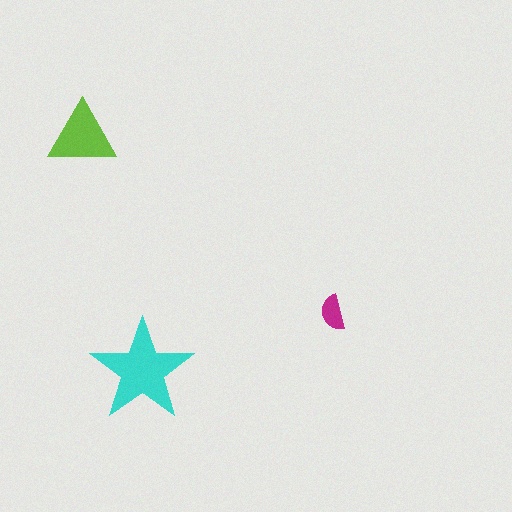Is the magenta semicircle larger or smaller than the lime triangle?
Smaller.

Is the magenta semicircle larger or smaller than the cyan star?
Smaller.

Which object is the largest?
The cyan star.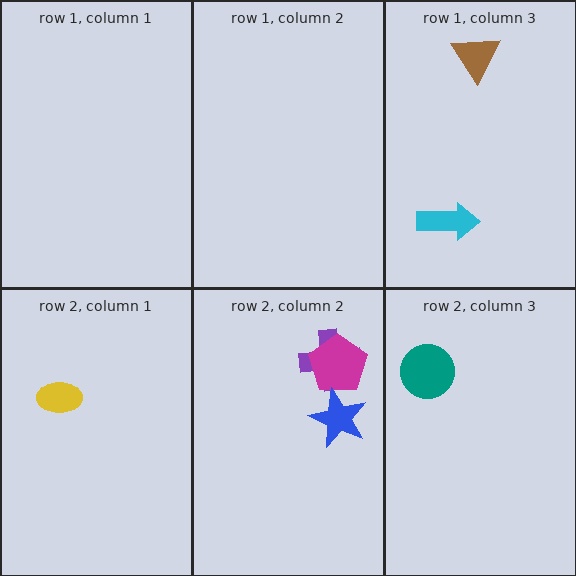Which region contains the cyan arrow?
The row 1, column 3 region.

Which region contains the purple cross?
The row 2, column 2 region.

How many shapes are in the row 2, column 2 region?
3.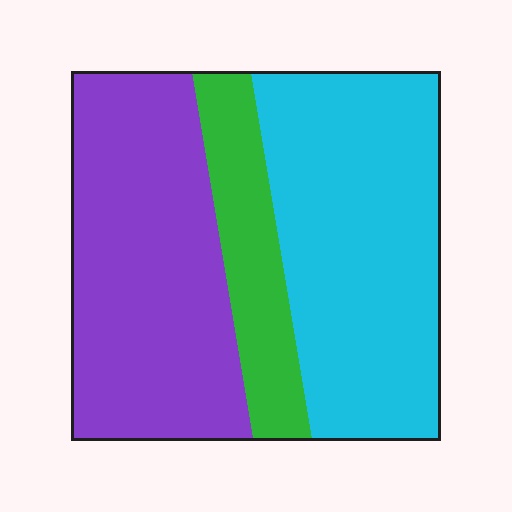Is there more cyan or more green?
Cyan.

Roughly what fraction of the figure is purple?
Purple takes up about two fifths (2/5) of the figure.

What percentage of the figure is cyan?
Cyan takes up between a third and a half of the figure.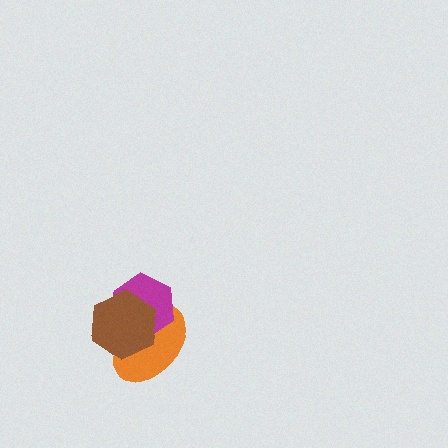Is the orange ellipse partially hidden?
Yes, it is partially covered by another shape.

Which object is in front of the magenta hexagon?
The brown hexagon is in front of the magenta hexagon.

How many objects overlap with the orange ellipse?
2 objects overlap with the orange ellipse.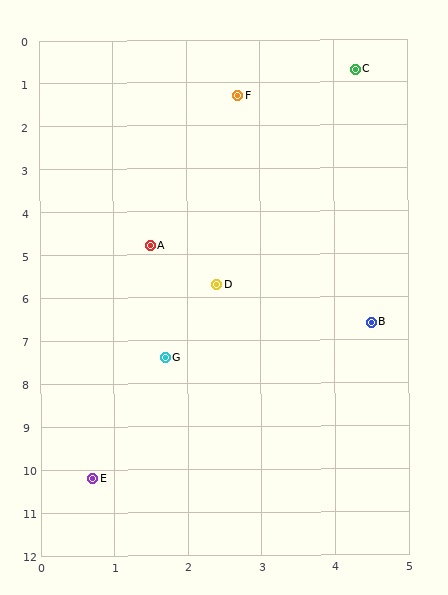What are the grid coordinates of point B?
Point B is at approximately (4.5, 6.6).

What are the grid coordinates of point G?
Point G is at approximately (1.7, 7.4).